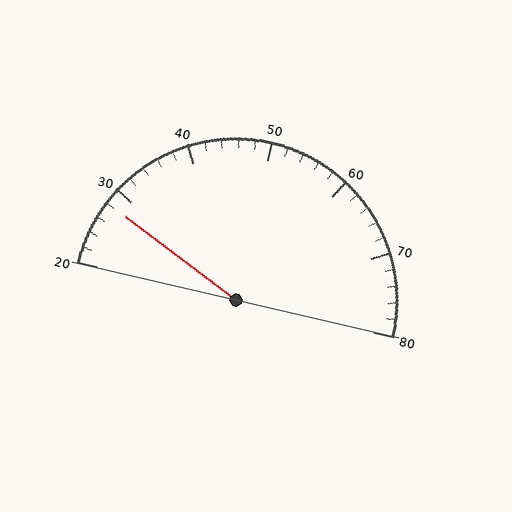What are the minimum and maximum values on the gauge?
The gauge ranges from 20 to 80.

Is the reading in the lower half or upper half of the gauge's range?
The reading is in the lower half of the range (20 to 80).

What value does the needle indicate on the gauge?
The needle indicates approximately 28.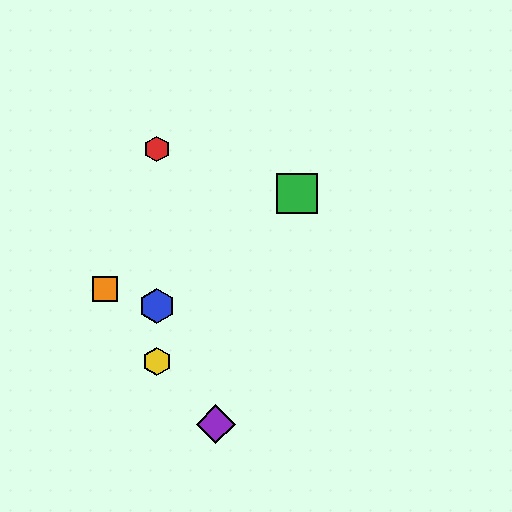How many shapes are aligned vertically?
3 shapes (the red hexagon, the blue hexagon, the yellow hexagon) are aligned vertically.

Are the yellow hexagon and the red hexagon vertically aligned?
Yes, both are at x≈157.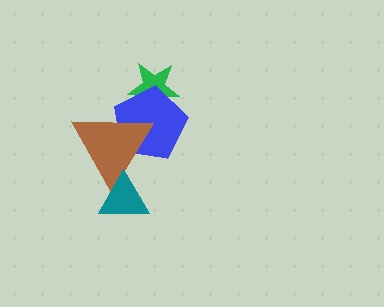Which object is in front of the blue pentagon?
The brown triangle is in front of the blue pentagon.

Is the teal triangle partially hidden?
No, no other shape covers it.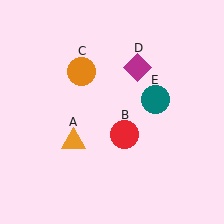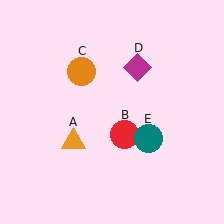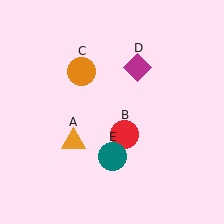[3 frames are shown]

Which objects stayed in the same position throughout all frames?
Orange triangle (object A) and red circle (object B) and orange circle (object C) and magenta diamond (object D) remained stationary.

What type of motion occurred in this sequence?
The teal circle (object E) rotated clockwise around the center of the scene.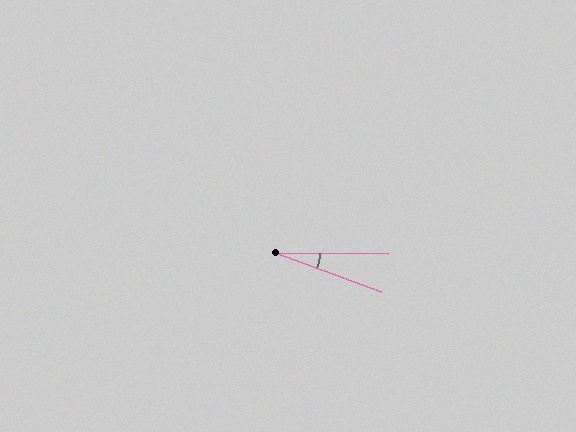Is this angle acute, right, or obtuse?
It is acute.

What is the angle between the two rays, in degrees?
Approximately 20 degrees.